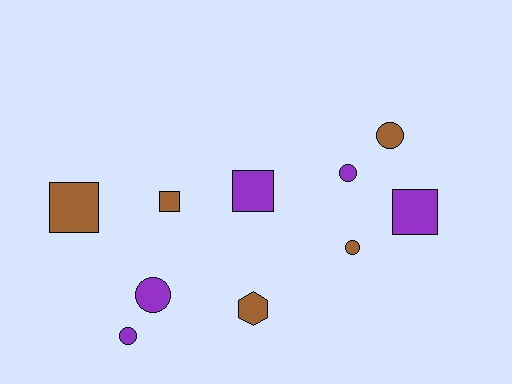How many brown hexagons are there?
There is 1 brown hexagon.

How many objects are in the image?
There are 10 objects.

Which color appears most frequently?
Purple, with 5 objects.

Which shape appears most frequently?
Circle, with 5 objects.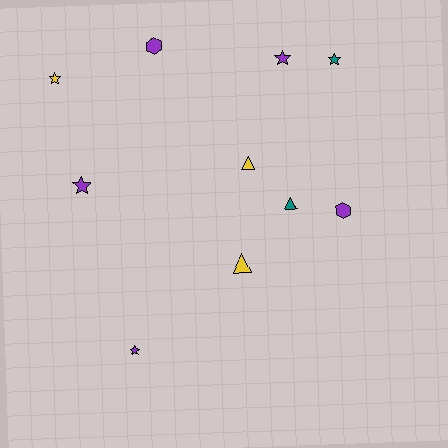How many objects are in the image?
There are 10 objects.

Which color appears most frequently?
Purple, with 5 objects.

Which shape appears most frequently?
Star, with 5 objects.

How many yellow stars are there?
There is 1 yellow star.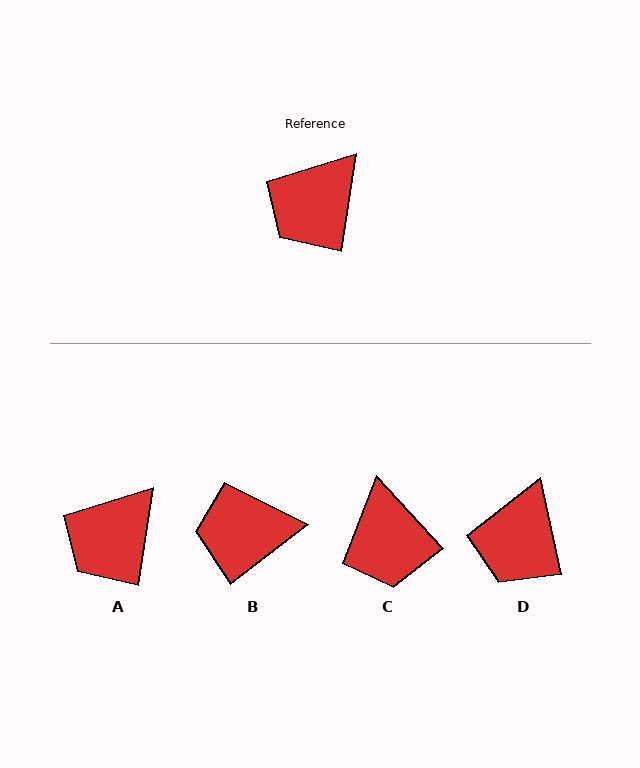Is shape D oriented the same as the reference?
No, it is off by about 21 degrees.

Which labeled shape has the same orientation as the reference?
A.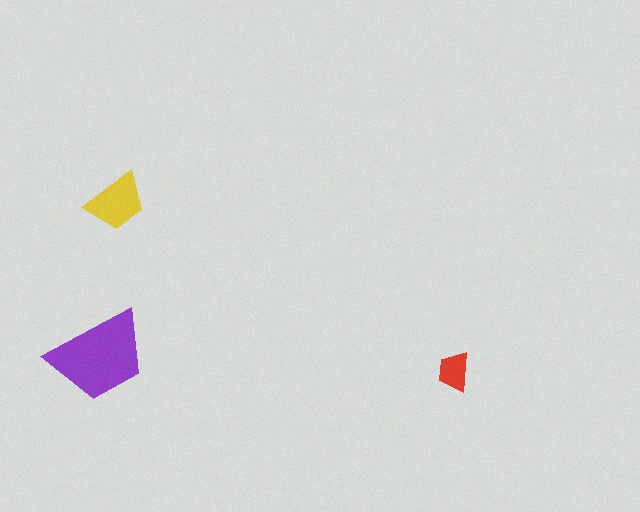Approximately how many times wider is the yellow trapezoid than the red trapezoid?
About 1.5 times wider.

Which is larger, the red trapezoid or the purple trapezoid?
The purple one.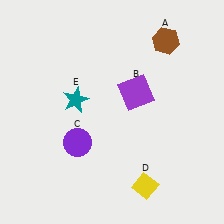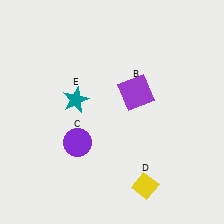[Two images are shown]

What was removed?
The brown hexagon (A) was removed in Image 2.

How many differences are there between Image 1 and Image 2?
There is 1 difference between the two images.